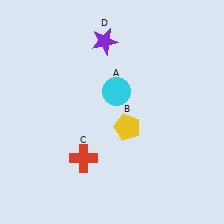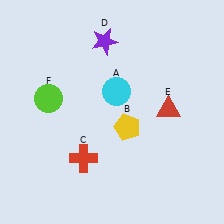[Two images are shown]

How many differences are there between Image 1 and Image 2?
There are 2 differences between the two images.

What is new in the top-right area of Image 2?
A red triangle (E) was added in the top-right area of Image 2.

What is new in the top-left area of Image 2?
A lime circle (F) was added in the top-left area of Image 2.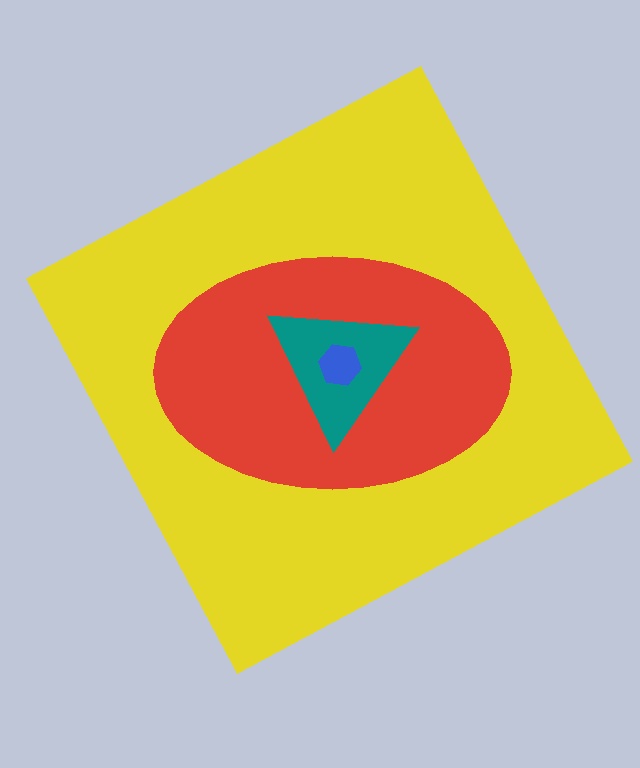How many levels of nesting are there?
4.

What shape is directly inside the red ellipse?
The teal triangle.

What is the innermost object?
The blue hexagon.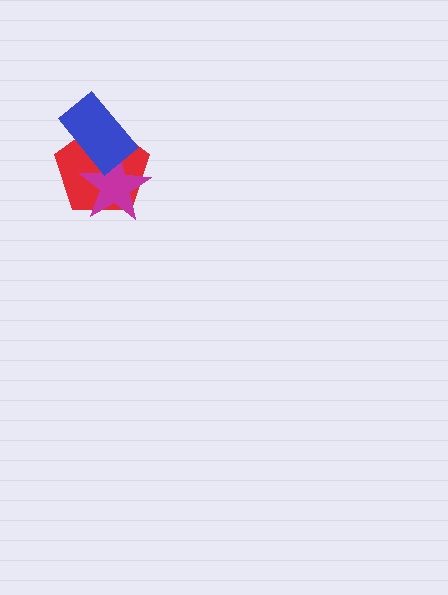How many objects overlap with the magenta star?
2 objects overlap with the magenta star.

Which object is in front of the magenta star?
The blue rectangle is in front of the magenta star.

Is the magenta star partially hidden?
Yes, it is partially covered by another shape.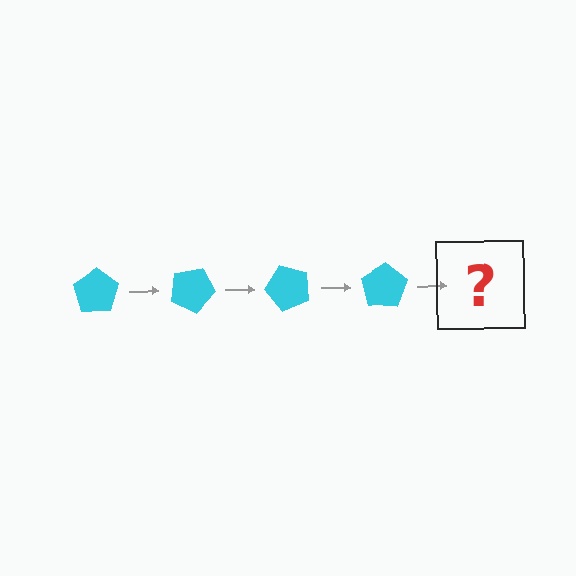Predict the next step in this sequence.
The next step is a cyan pentagon rotated 100 degrees.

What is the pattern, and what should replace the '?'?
The pattern is that the pentagon rotates 25 degrees each step. The '?' should be a cyan pentagon rotated 100 degrees.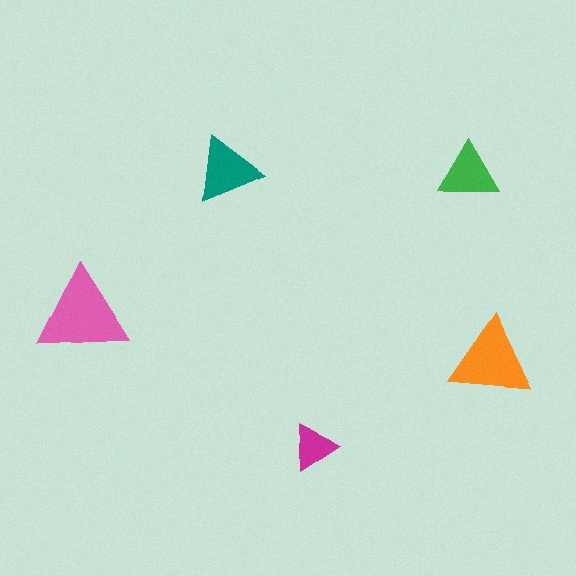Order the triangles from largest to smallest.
the pink one, the orange one, the teal one, the green one, the magenta one.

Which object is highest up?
The green triangle is topmost.